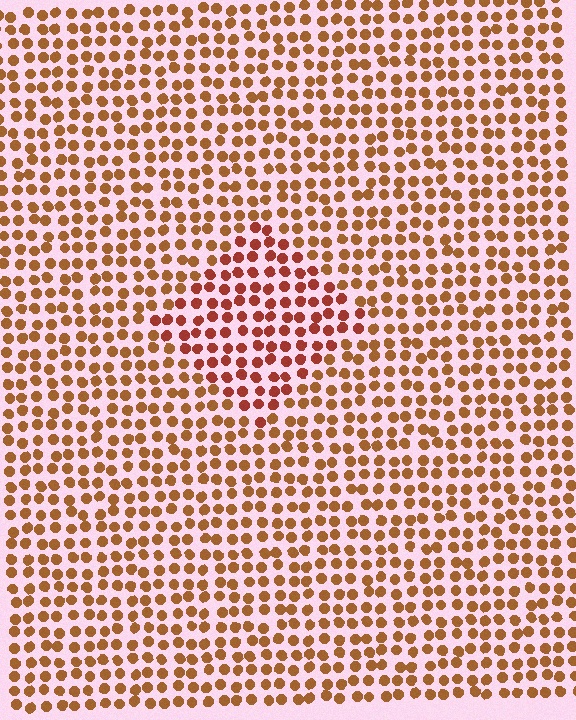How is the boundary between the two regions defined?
The boundary is defined purely by a slight shift in hue (about 23 degrees). Spacing, size, and orientation are identical on both sides.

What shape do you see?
I see a diamond.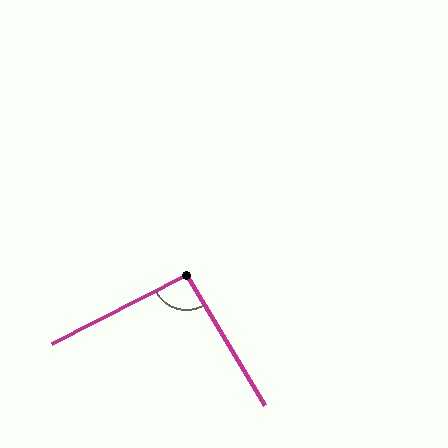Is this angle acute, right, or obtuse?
It is approximately a right angle.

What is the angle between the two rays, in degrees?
Approximately 94 degrees.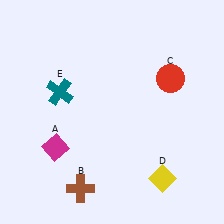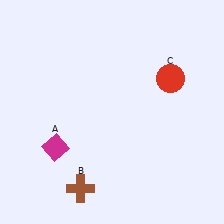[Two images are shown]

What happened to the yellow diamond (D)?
The yellow diamond (D) was removed in Image 2. It was in the bottom-right area of Image 1.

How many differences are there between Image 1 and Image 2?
There are 2 differences between the two images.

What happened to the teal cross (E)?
The teal cross (E) was removed in Image 2. It was in the top-left area of Image 1.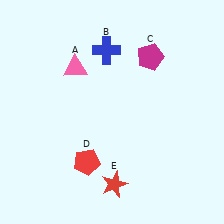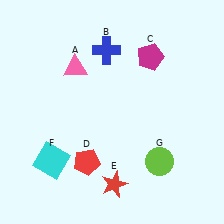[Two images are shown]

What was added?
A cyan square (F), a lime circle (G) were added in Image 2.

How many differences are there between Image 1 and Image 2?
There are 2 differences between the two images.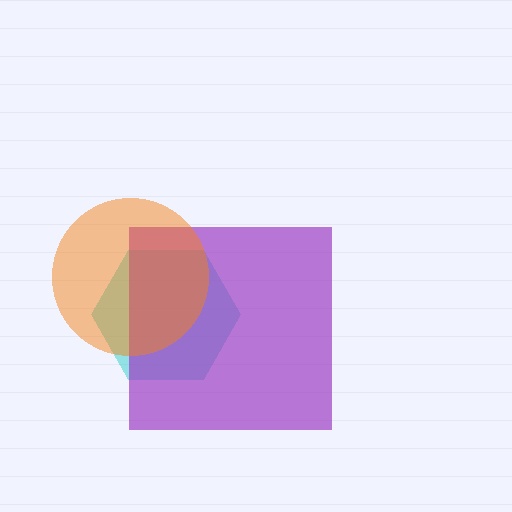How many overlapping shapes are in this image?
There are 3 overlapping shapes in the image.